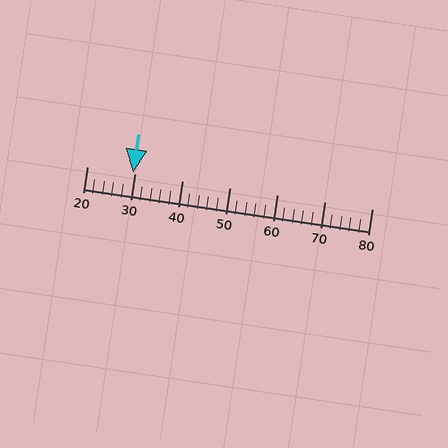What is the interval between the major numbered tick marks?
The major tick marks are spaced 10 units apart.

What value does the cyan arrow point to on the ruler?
The cyan arrow points to approximately 30.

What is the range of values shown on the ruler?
The ruler shows values from 20 to 80.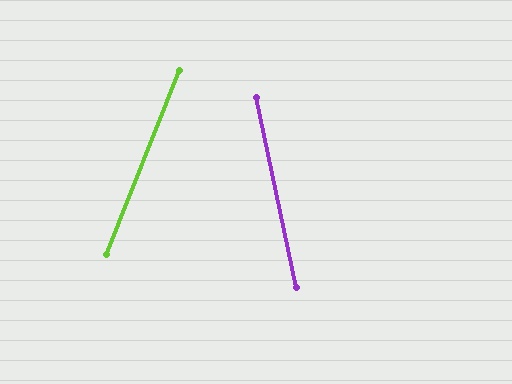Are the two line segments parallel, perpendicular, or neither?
Neither parallel nor perpendicular — they differ by about 33°.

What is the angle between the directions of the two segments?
Approximately 33 degrees.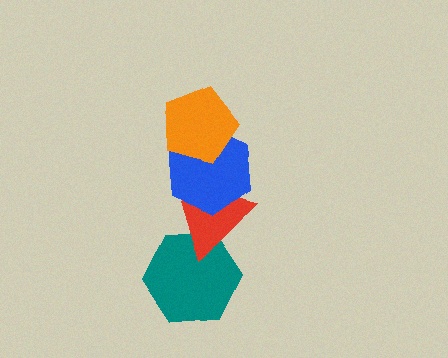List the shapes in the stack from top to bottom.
From top to bottom: the orange pentagon, the blue hexagon, the red triangle, the teal hexagon.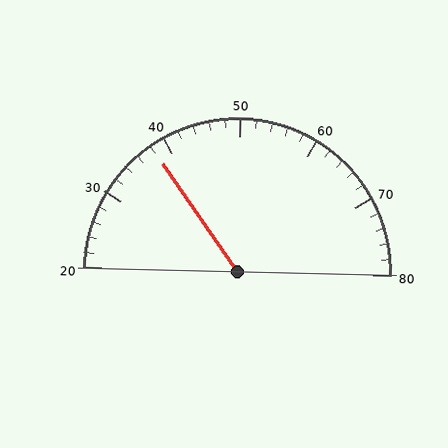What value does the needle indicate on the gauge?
The needle indicates approximately 38.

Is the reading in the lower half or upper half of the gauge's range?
The reading is in the lower half of the range (20 to 80).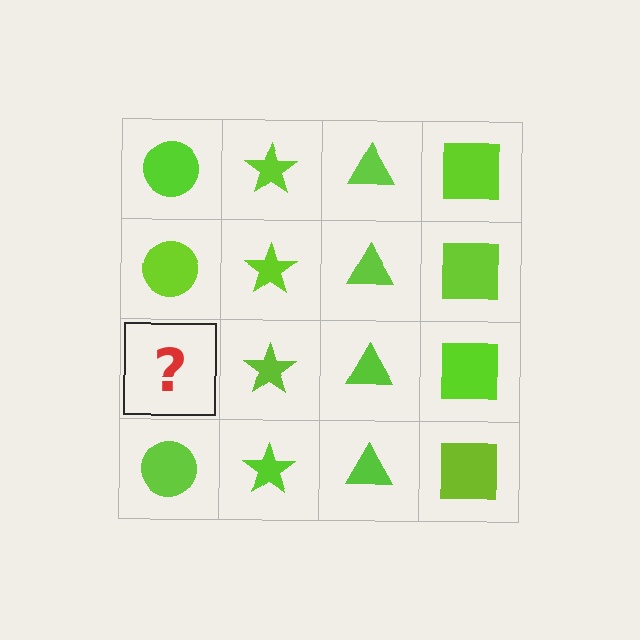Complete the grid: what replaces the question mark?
The question mark should be replaced with a lime circle.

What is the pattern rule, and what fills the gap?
The rule is that each column has a consistent shape. The gap should be filled with a lime circle.